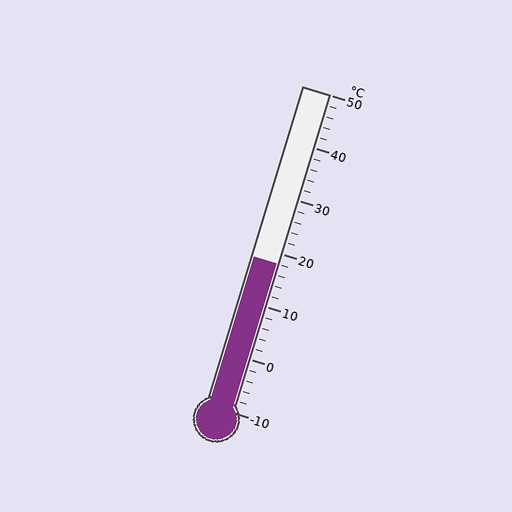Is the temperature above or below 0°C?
The temperature is above 0°C.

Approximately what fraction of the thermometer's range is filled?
The thermometer is filled to approximately 45% of its range.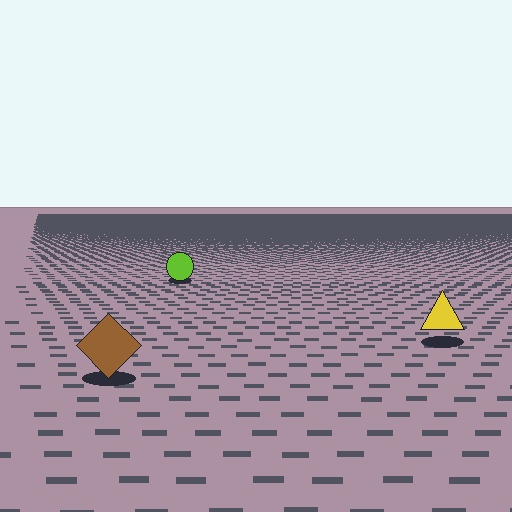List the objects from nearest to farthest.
From nearest to farthest: the brown diamond, the yellow triangle, the lime circle.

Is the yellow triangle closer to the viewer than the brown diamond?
No. The brown diamond is closer — you can tell from the texture gradient: the ground texture is coarser near it.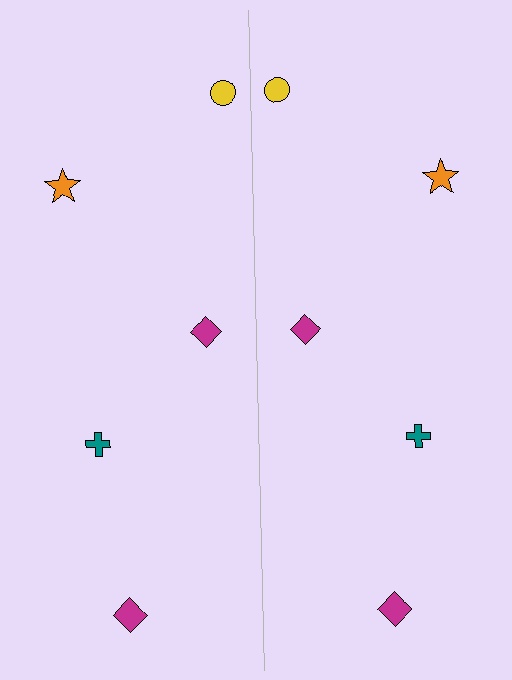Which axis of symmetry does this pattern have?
The pattern has a vertical axis of symmetry running through the center of the image.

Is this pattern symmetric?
Yes, this pattern has bilateral (reflection) symmetry.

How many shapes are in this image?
There are 10 shapes in this image.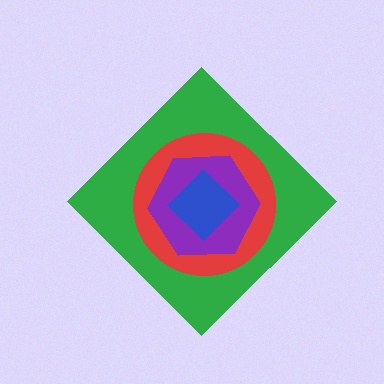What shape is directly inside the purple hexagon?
The blue diamond.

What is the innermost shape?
The blue diamond.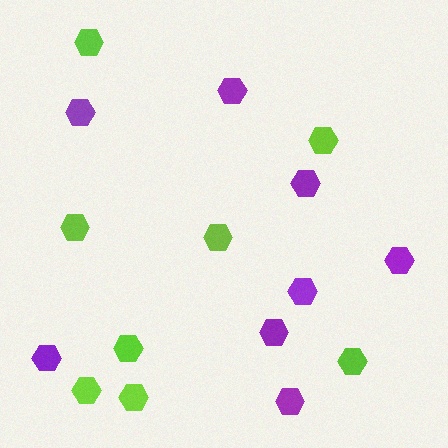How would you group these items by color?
There are 2 groups: one group of purple hexagons (8) and one group of lime hexagons (8).